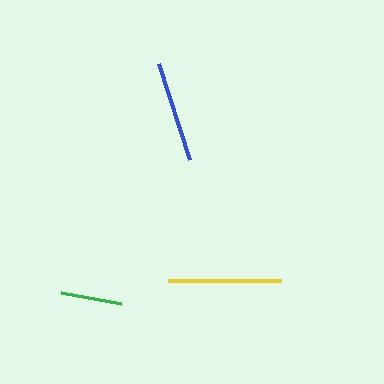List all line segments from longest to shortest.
From longest to shortest: yellow, blue, green.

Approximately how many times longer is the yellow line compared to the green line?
The yellow line is approximately 1.9 times the length of the green line.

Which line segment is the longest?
The yellow line is the longest at approximately 113 pixels.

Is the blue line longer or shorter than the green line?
The blue line is longer than the green line.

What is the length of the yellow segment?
The yellow segment is approximately 113 pixels long.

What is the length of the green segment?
The green segment is approximately 61 pixels long.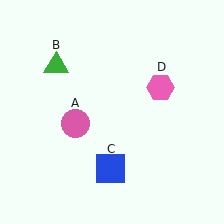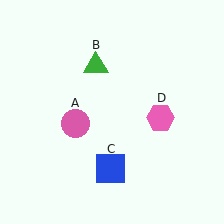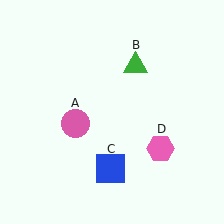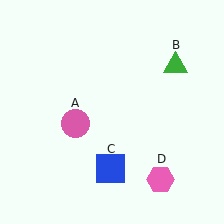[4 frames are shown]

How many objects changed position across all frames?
2 objects changed position: green triangle (object B), pink hexagon (object D).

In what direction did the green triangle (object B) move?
The green triangle (object B) moved right.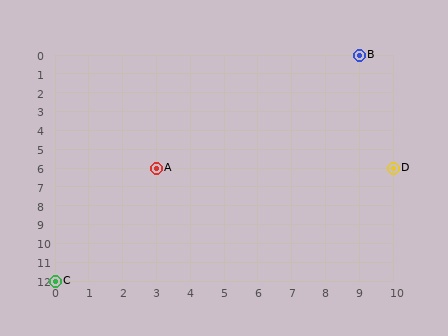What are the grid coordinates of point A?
Point A is at grid coordinates (3, 6).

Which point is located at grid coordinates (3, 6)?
Point A is at (3, 6).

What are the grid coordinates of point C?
Point C is at grid coordinates (0, 12).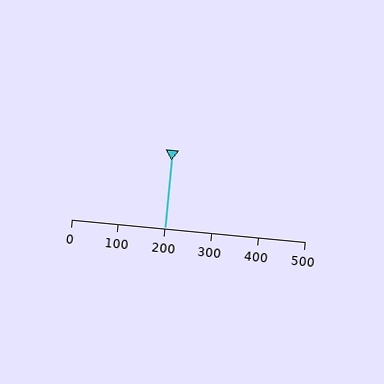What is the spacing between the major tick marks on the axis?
The major ticks are spaced 100 apart.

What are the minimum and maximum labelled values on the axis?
The axis runs from 0 to 500.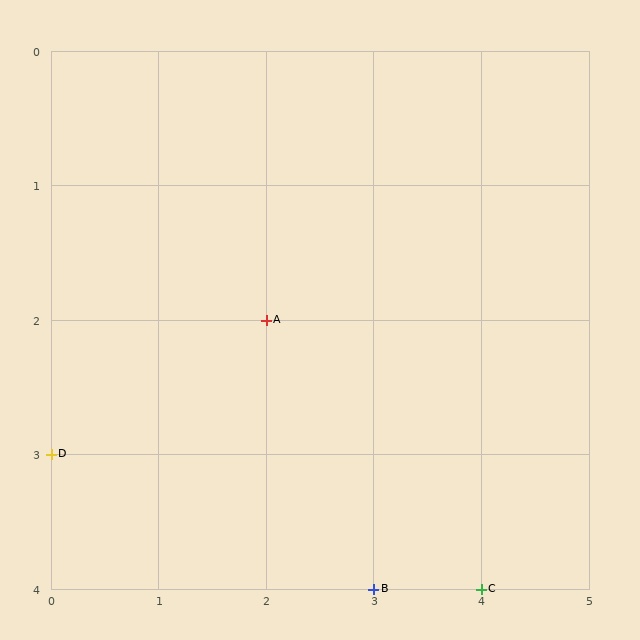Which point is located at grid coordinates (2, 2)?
Point A is at (2, 2).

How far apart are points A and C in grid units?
Points A and C are 2 columns and 2 rows apart (about 2.8 grid units diagonally).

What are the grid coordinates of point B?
Point B is at grid coordinates (3, 4).